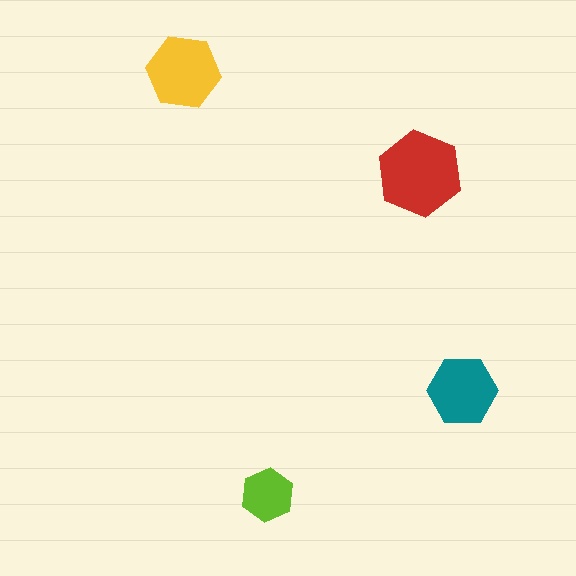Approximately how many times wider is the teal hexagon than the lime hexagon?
About 1.5 times wider.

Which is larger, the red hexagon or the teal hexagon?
The red one.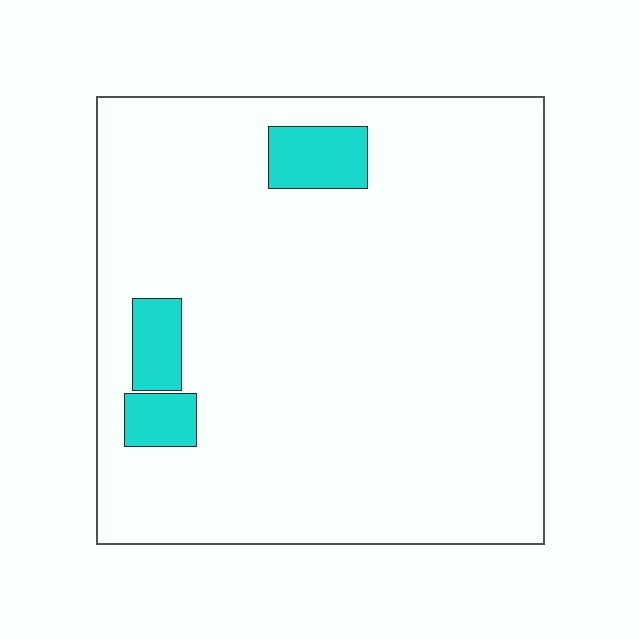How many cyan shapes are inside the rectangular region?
3.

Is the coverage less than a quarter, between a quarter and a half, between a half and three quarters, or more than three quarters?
Less than a quarter.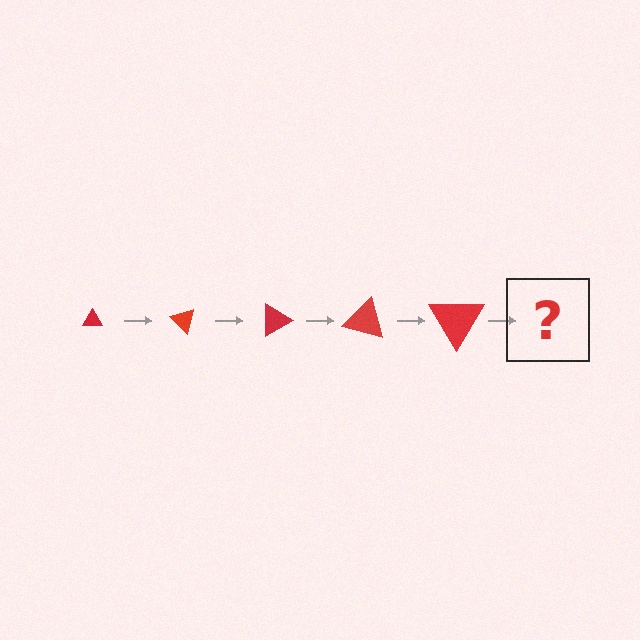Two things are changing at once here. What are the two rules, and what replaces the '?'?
The two rules are that the triangle grows larger each step and it rotates 45 degrees each step. The '?' should be a triangle, larger than the previous one and rotated 225 degrees from the start.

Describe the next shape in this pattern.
It should be a triangle, larger than the previous one and rotated 225 degrees from the start.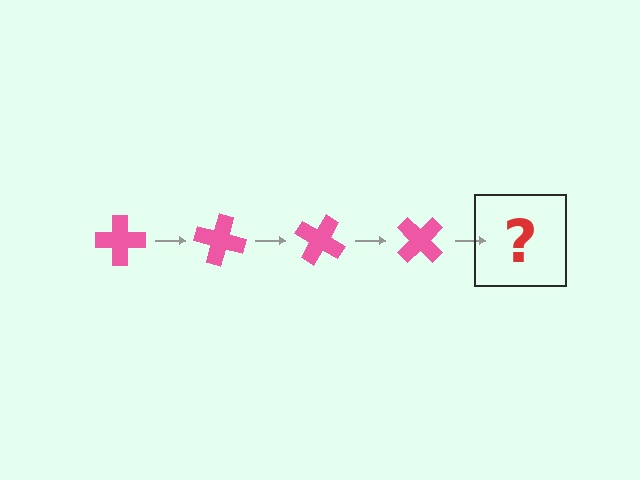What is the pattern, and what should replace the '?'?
The pattern is that the cross rotates 15 degrees each step. The '?' should be a pink cross rotated 60 degrees.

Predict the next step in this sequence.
The next step is a pink cross rotated 60 degrees.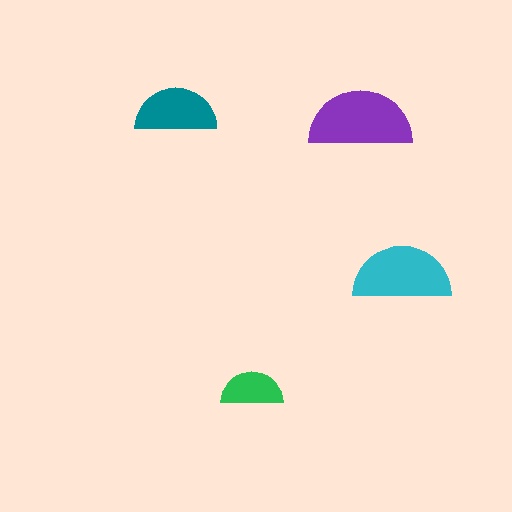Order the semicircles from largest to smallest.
the purple one, the cyan one, the teal one, the green one.